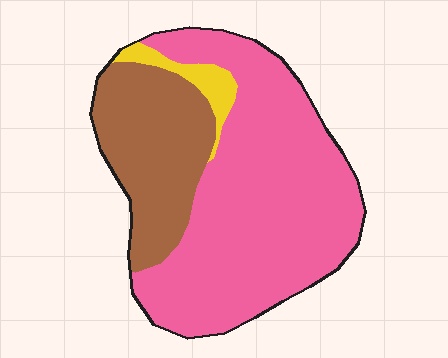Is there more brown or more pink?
Pink.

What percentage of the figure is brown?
Brown takes up about one quarter (1/4) of the figure.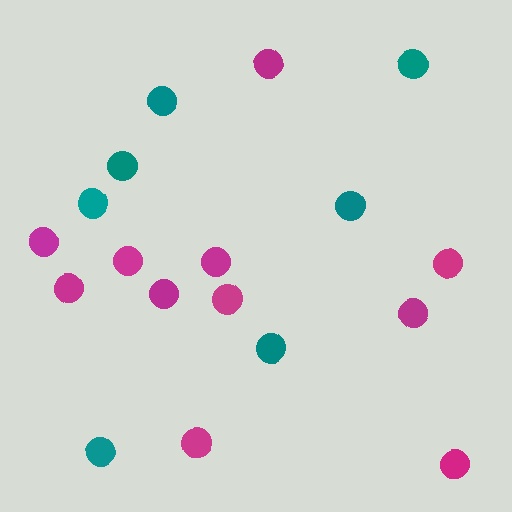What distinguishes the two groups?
There are 2 groups: one group of magenta circles (11) and one group of teal circles (7).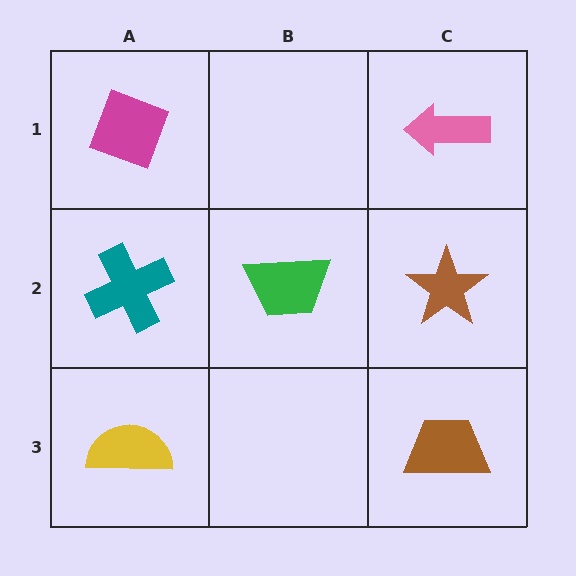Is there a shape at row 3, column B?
No, that cell is empty.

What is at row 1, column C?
A pink arrow.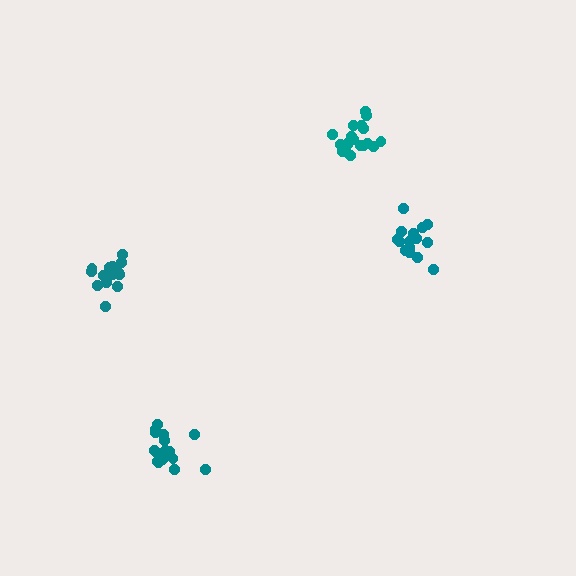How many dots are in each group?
Group 1: 17 dots, Group 2: 15 dots, Group 3: 16 dots, Group 4: 19 dots (67 total).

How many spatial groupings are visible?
There are 4 spatial groupings.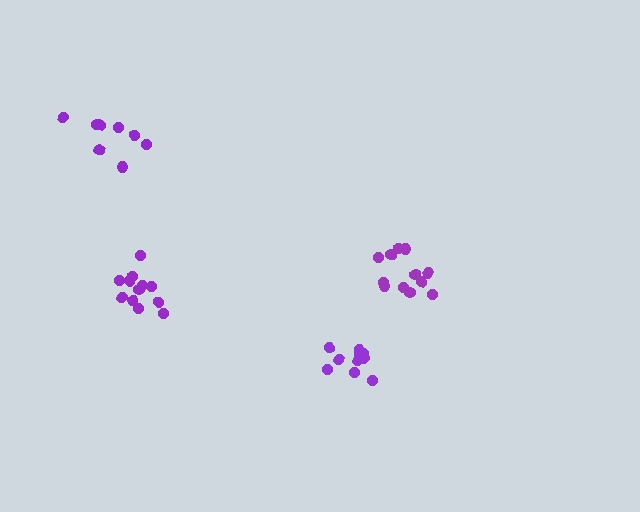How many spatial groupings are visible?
There are 4 spatial groupings.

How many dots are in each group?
Group 1: 10 dots, Group 2: 12 dots, Group 3: 12 dots, Group 4: 8 dots (42 total).